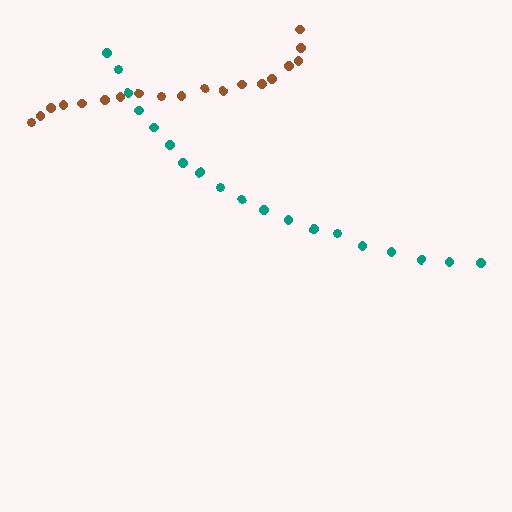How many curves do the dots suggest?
There are 2 distinct paths.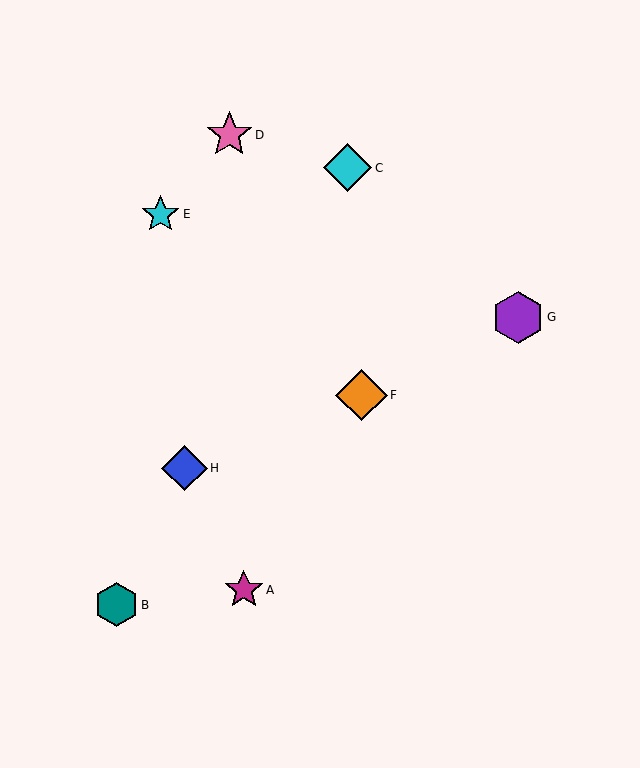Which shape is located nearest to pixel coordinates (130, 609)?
The teal hexagon (labeled B) at (117, 605) is nearest to that location.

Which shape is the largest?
The purple hexagon (labeled G) is the largest.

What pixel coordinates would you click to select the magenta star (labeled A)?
Click at (244, 590) to select the magenta star A.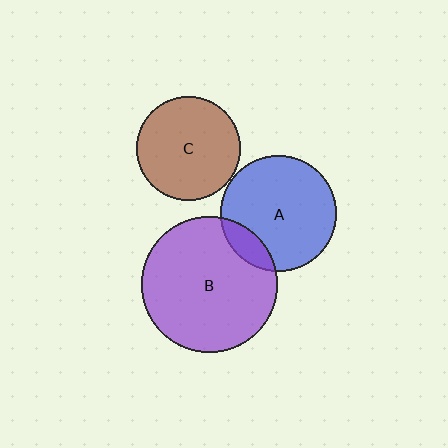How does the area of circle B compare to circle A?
Approximately 1.4 times.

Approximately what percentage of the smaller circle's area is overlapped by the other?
Approximately 15%.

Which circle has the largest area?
Circle B (purple).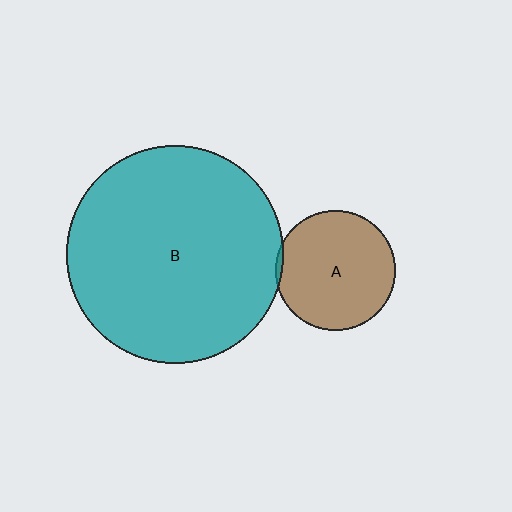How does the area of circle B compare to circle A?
Approximately 3.2 times.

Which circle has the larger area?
Circle B (teal).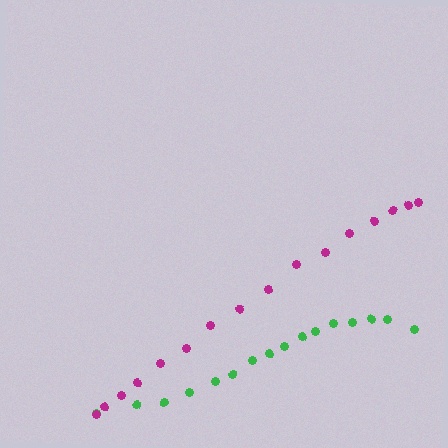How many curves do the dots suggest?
There are 2 distinct paths.